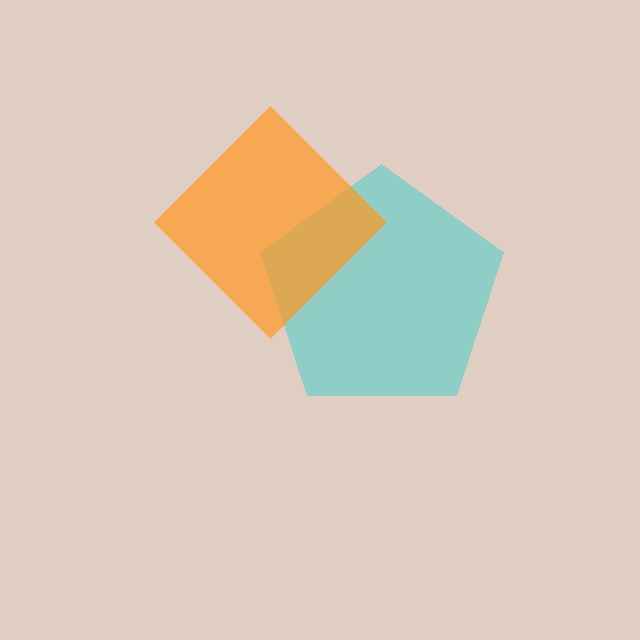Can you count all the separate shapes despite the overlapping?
Yes, there are 2 separate shapes.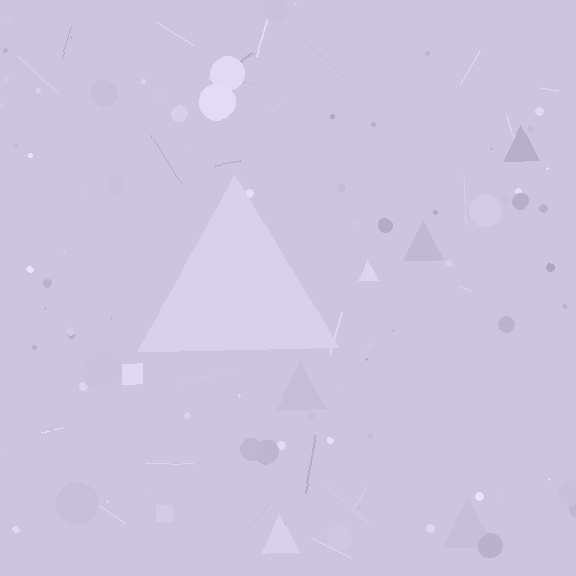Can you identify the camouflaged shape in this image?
The camouflaged shape is a triangle.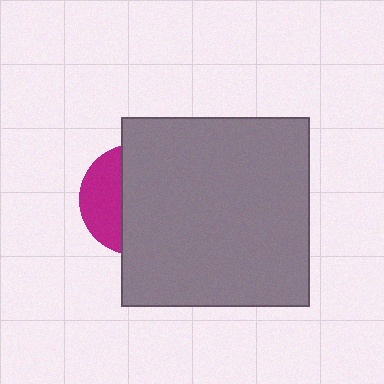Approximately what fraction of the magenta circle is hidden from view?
Roughly 65% of the magenta circle is hidden behind the gray square.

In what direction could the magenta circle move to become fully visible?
The magenta circle could move left. That would shift it out from behind the gray square entirely.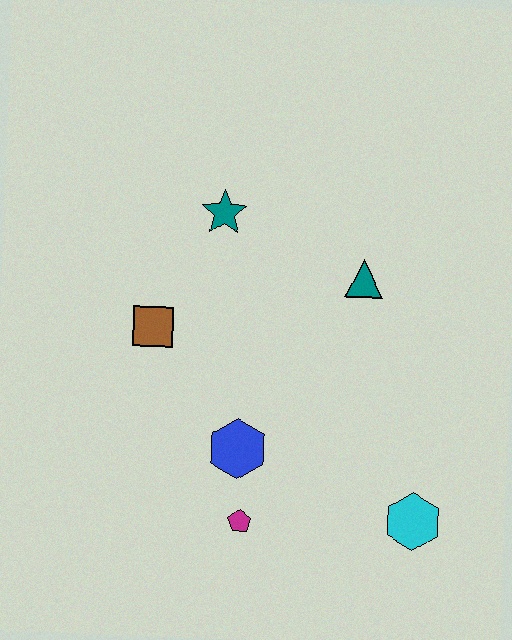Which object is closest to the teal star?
The brown square is closest to the teal star.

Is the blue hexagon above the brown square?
No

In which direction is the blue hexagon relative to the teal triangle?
The blue hexagon is below the teal triangle.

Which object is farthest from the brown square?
The cyan hexagon is farthest from the brown square.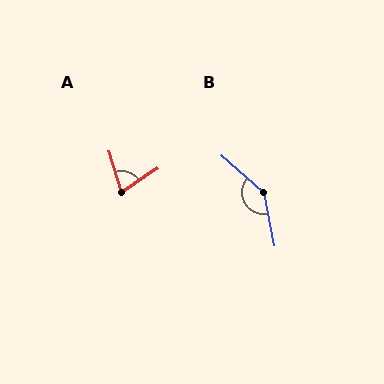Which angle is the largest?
B, at approximately 142 degrees.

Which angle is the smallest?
A, at approximately 74 degrees.